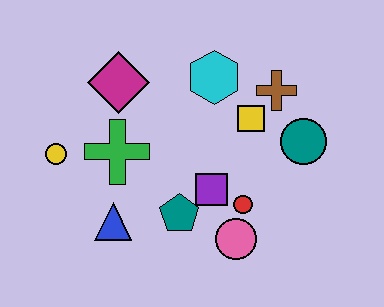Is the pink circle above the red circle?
No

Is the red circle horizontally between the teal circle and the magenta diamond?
Yes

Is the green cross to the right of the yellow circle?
Yes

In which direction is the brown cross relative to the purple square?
The brown cross is above the purple square.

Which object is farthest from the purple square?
The yellow circle is farthest from the purple square.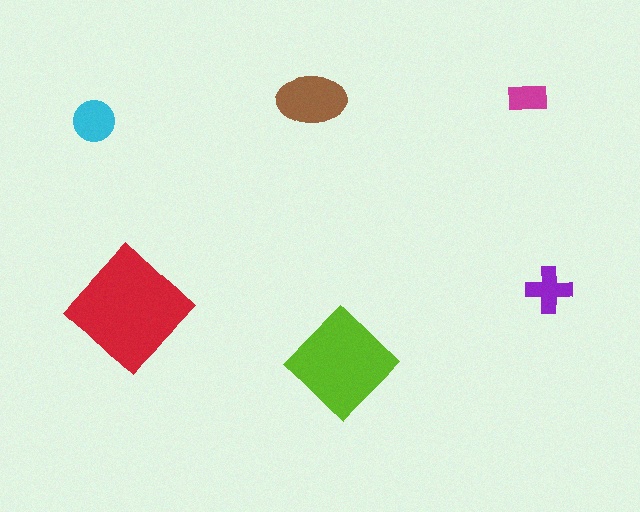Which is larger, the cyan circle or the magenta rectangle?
The cyan circle.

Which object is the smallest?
The magenta rectangle.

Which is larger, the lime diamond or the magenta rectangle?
The lime diamond.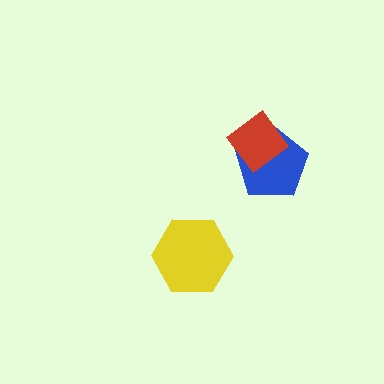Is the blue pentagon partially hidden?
Yes, it is partially covered by another shape.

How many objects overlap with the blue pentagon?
1 object overlaps with the blue pentagon.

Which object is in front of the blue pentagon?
The red diamond is in front of the blue pentagon.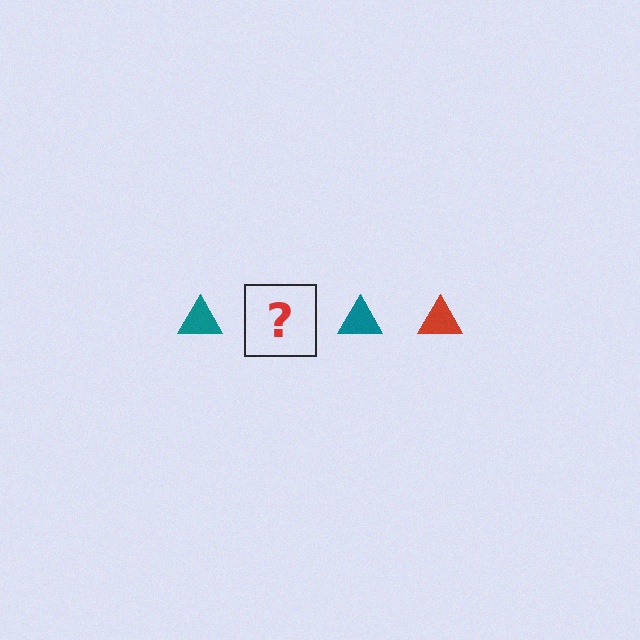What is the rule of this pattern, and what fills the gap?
The rule is that the pattern cycles through teal, red triangles. The gap should be filled with a red triangle.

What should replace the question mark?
The question mark should be replaced with a red triangle.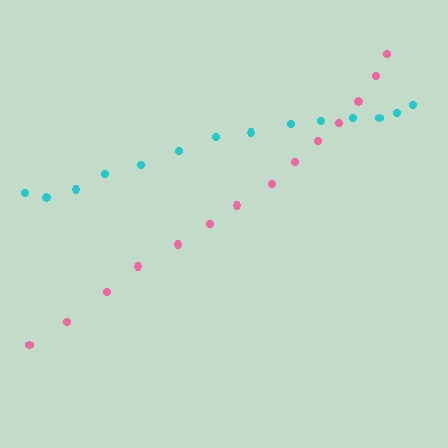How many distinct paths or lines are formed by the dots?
There are 2 distinct paths.